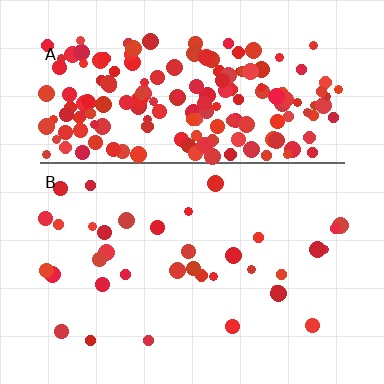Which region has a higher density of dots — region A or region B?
A (the top).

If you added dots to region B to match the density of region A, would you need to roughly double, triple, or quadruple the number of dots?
Approximately quadruple.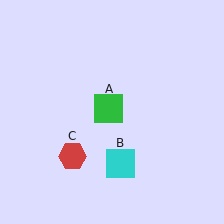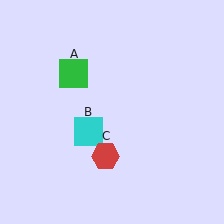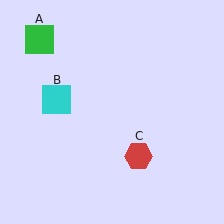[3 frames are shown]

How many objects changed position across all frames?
3 objects changed position: green square (object A), cyan square (object B), red hexagon (object C).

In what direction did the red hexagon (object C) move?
The red hexagon (object C) moved right.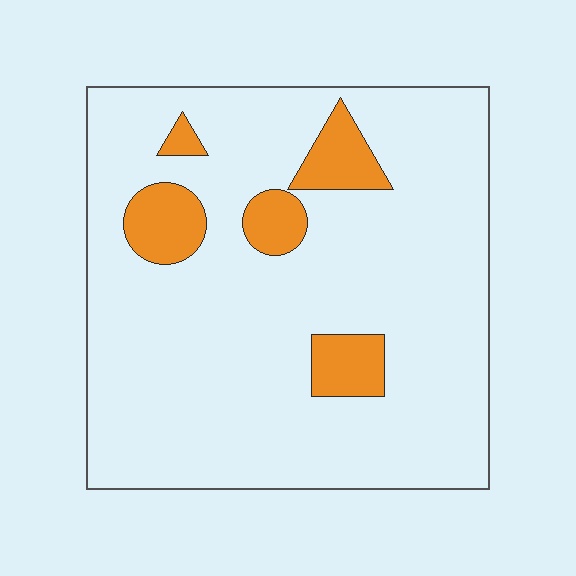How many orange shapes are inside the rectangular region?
5.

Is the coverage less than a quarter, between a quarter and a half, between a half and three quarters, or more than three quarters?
Less than a quarter.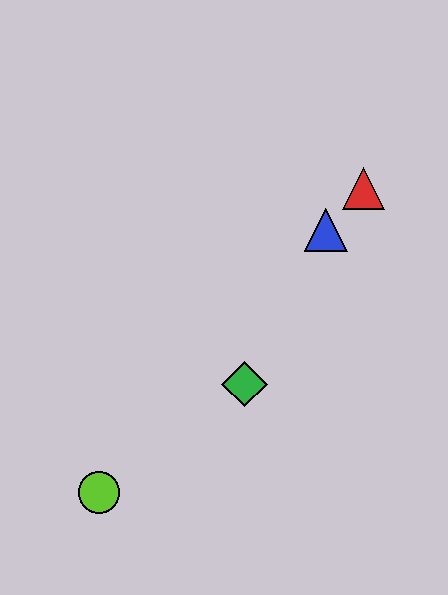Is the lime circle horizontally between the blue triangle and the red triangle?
No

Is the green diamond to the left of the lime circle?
No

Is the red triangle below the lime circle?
No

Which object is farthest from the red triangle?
The lime circle is farthest from the red triangle.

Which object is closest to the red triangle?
The blue triangle is closest to the red triangle.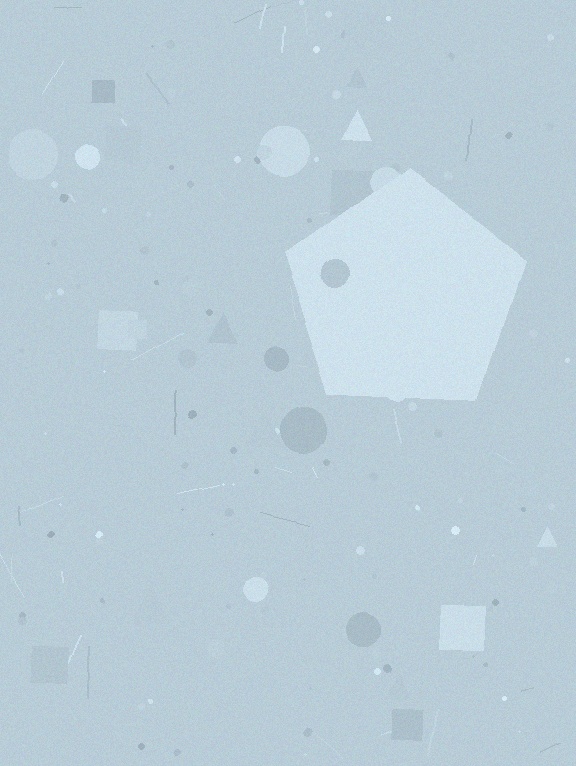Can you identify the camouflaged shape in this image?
The camouflaged shape is a pentagon.